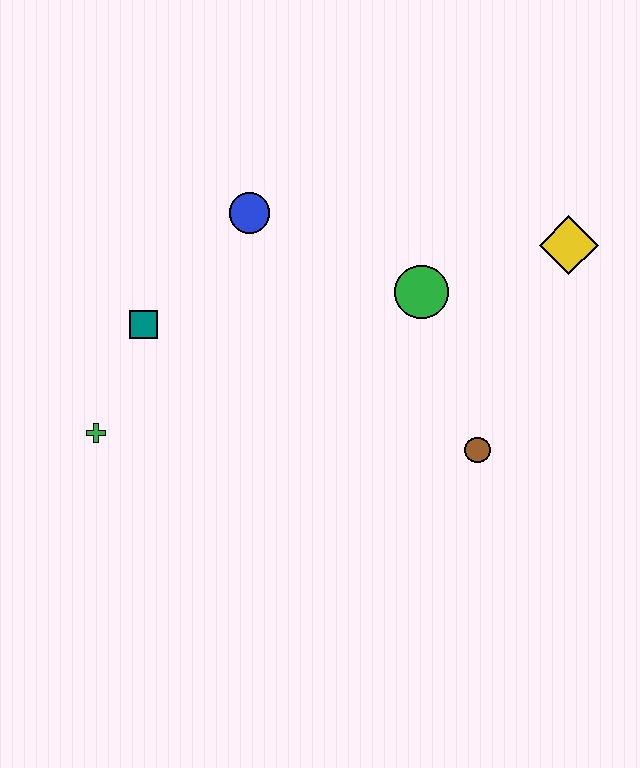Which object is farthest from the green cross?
The yellow diamond is farthest from the green cross.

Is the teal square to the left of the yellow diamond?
Yes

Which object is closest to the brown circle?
The green circle is closest to the brown circle.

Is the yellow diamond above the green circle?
Yes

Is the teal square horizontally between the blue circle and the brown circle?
No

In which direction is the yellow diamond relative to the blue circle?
The yellow diamond is to the right of the blue circle.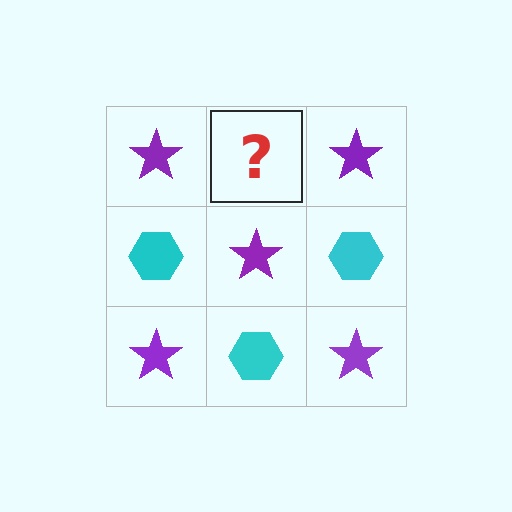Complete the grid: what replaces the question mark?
The question mark should be replaced with a cyan hexagon.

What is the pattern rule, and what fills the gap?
The rule is that it alternates purple star and cyan hexagon in a checkerboard pattern. The gap should be filled with a cyan hexagon.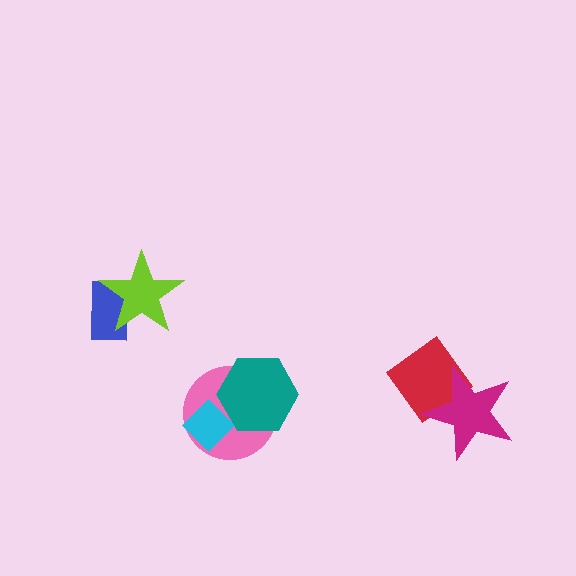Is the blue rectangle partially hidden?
Yes, it is partially covered by another shape.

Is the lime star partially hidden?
No, no other shape covers it.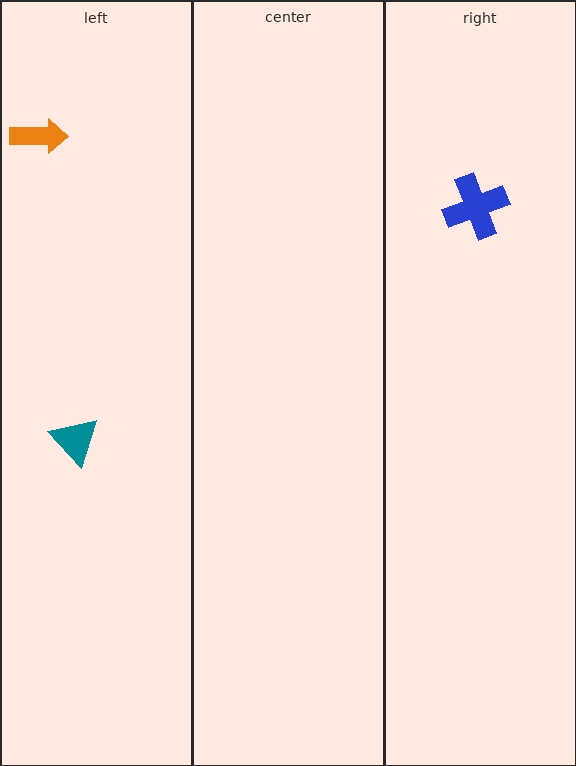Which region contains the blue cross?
The right region.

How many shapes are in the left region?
2.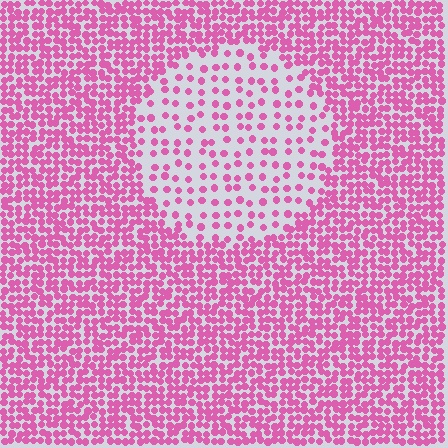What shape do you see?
I see a circle.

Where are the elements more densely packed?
The elements are more densely packed outside the circle boundary.